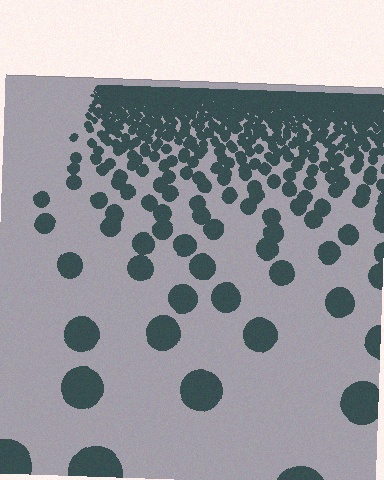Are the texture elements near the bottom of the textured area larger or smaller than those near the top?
Larger. Near the bottom, elements are closer to the viewer and appear at a bigger on-screen size.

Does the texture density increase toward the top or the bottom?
Density increases toward the top.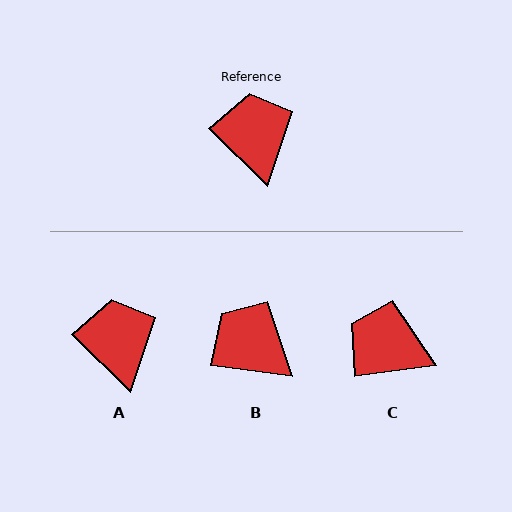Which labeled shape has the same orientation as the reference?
A.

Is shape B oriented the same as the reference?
No, it is off by about 37 degrees.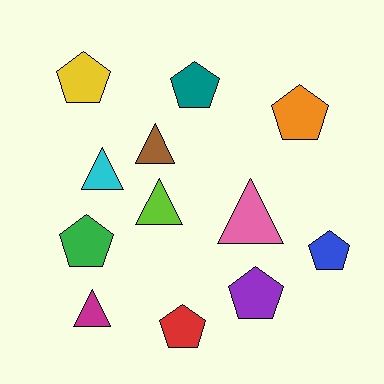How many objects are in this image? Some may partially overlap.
There are 12 objects.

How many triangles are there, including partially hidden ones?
There are 5 triangles.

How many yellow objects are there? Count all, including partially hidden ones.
There is 1 yellow object.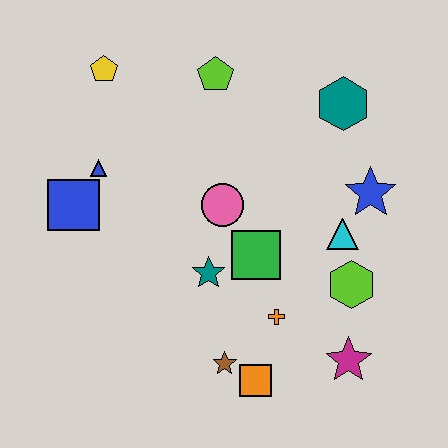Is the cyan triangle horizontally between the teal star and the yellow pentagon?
No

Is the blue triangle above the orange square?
Yes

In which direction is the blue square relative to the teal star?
The blue square is to the left of the teal star.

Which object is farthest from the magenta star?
The yellow pentagon is farthest from the magenta star.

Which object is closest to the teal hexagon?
The blue star is closest to the teal hexagon.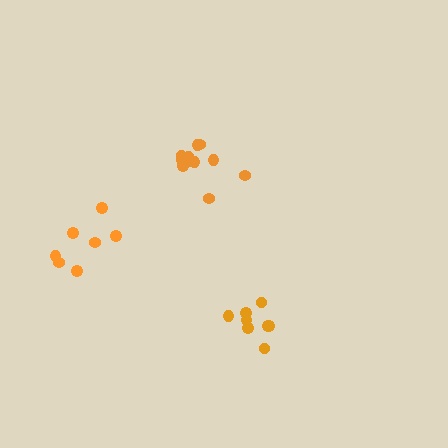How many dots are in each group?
Group 1: 8 dots, Group 2: 11 dots, Group 3: 7 dots (26 total).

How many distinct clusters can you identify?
There are 3 distinct clusters.